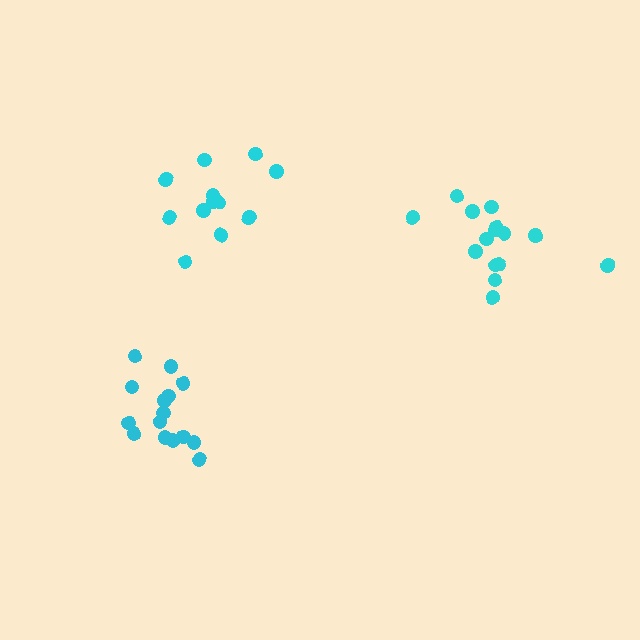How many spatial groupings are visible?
There are 3 spatial groupings.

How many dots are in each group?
Group 1: 15 dots, Group 2: 15 dots, Group 3: 12 dots (42 total).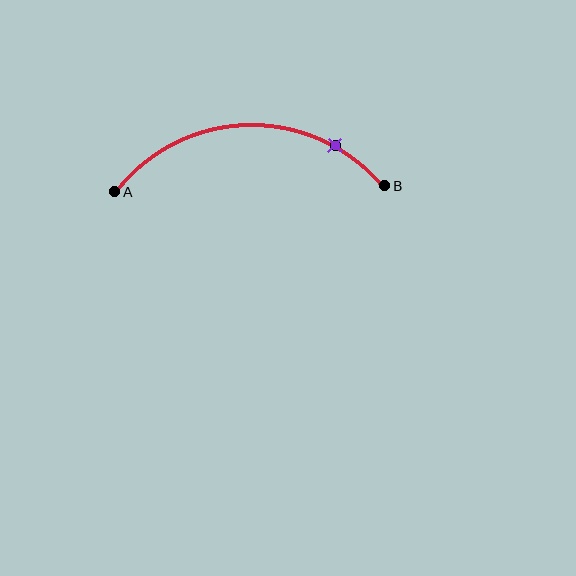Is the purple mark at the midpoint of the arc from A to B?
No. The purple mark lies on the arc but is closer to endpoint B. The arc midpoint would be at the point on the curve equidistant along the arc from both A and B.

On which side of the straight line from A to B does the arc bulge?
The arc bulges above the straight line connecting A and B.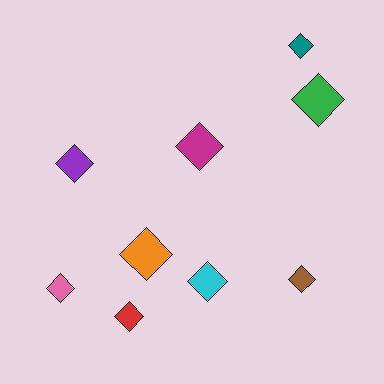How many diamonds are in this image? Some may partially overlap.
There are 9 diamonds.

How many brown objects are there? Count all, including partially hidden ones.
There is 1 brown object.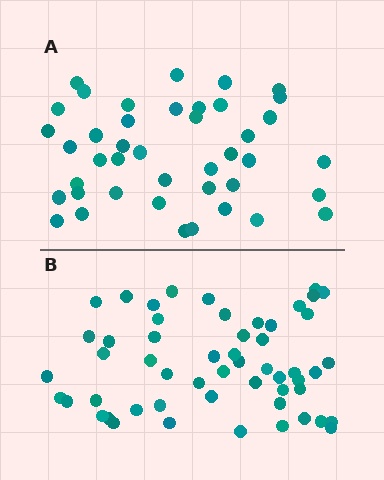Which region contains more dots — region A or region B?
Region B (the bottom region) has more dots.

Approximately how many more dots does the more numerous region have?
Region B has roughly 12 or so more dots than region A.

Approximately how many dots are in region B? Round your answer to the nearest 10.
About 50 dots. (The exact count is 54, which rounds to 50.)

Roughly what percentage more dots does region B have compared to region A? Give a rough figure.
About 30% more.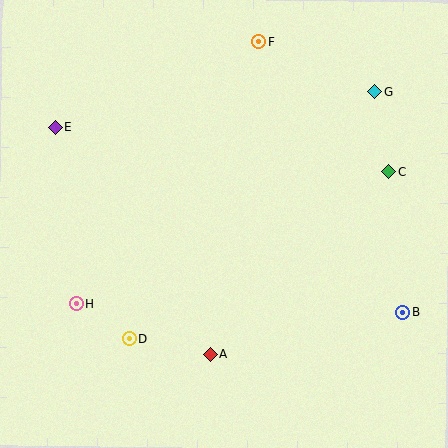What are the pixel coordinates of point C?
Point C is at (388, 172).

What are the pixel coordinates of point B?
Point B is at (403, 312).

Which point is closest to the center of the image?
Point A at (210, 354) is closest to the center.